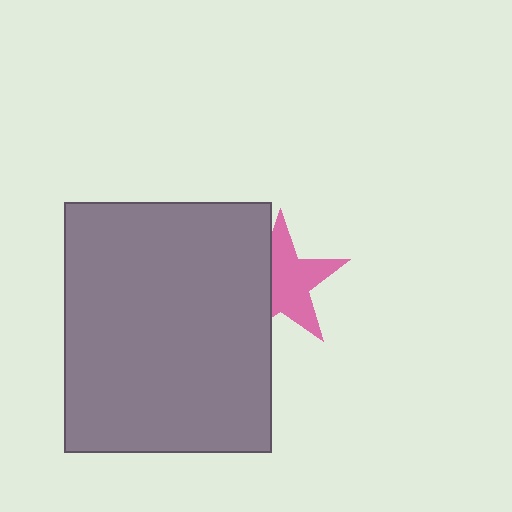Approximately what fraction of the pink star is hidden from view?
Roughly 37% of the pink star is hidden behind the gray rectangle.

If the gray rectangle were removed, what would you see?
You would see the complete pink star.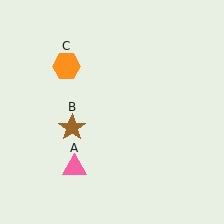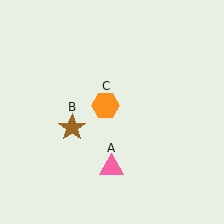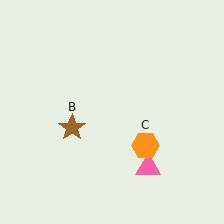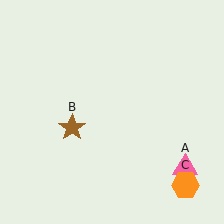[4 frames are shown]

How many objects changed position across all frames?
2 objects changed position: pink triangle (object A), orange hexagon (object C).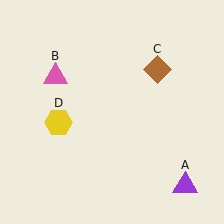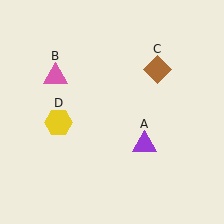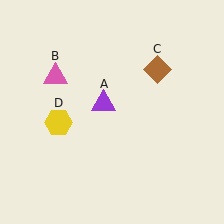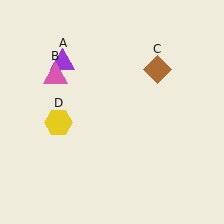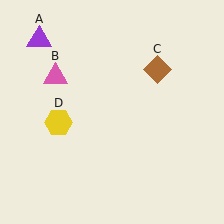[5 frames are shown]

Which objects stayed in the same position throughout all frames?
Pink triangle (object B) and brown diamond (object C) and yellow hexagon (object D) remained stationary.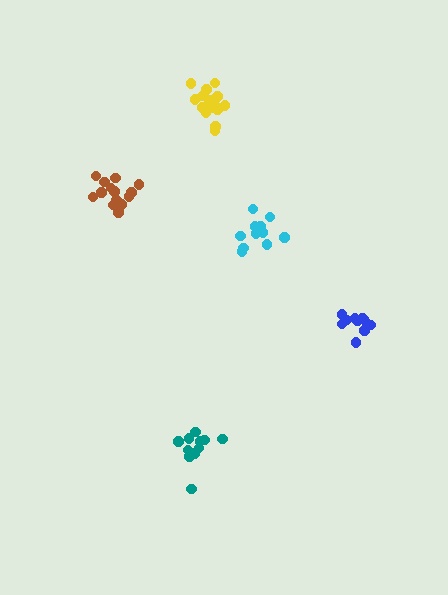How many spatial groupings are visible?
There are 5 spatial groupings.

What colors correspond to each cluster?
The clusters are colored: blue, cyan, brown, teal, yellow.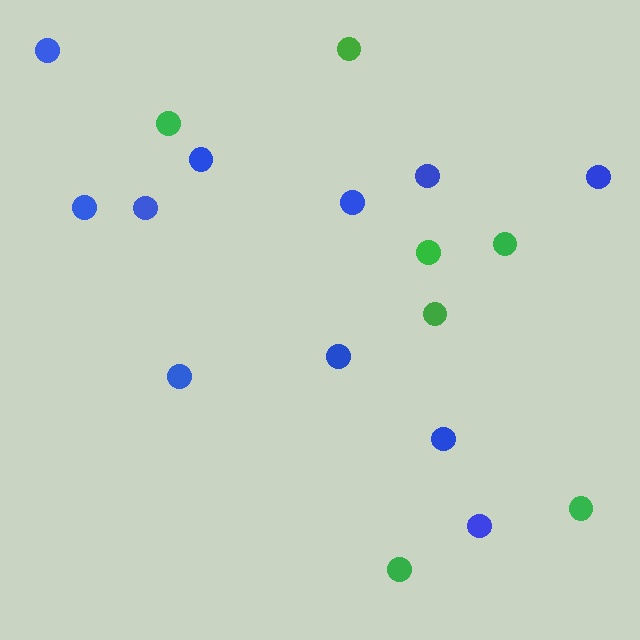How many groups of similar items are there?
There are 2 groups: one group of green circles (7) and one group of blue circles (11).